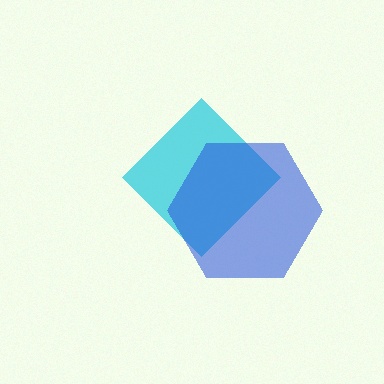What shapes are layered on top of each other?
The layered shapes are: a cyan diamond, a blue hexagon.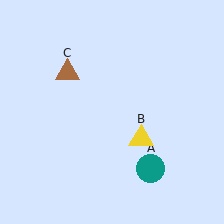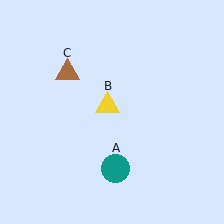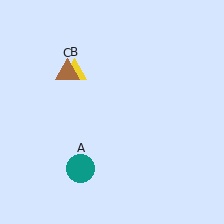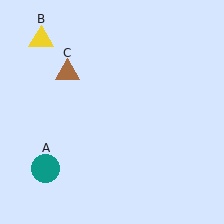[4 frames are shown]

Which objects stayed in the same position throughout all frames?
Brown triangle (object C) remained stationary.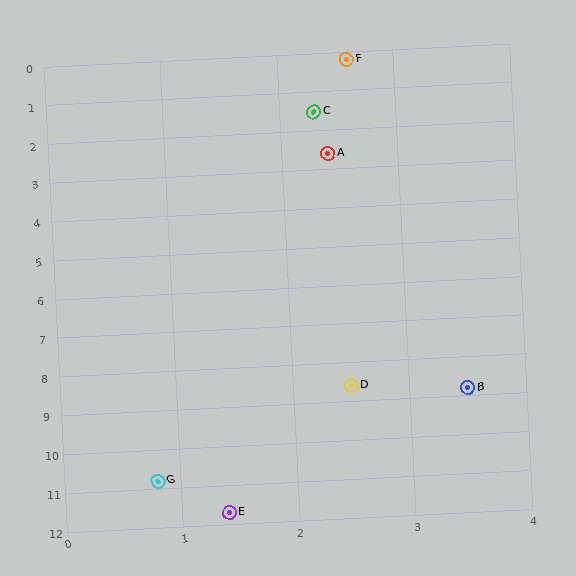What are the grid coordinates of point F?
Point F is at approximately (2.6, 0.2).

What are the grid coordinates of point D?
Point D is at approximately (2.5, 8.6).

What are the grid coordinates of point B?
Point B is at approximately (3.5, 8.8).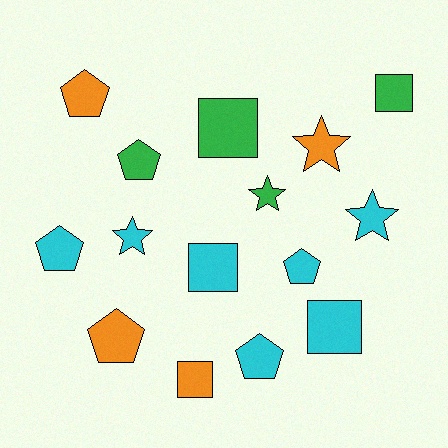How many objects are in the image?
There are 15 objects.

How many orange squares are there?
There is 1 orange square.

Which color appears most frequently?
Cyan, with 7 objects.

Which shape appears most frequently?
Pentagon, with 6 objects.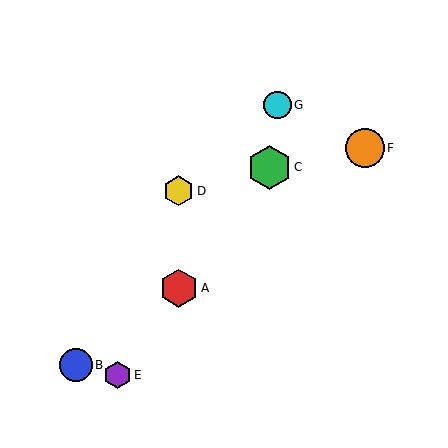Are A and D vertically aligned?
Yes, both are at x≈179.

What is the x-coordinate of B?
Object B is at x≈76.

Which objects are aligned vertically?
Objects A, D are aligned vertically.